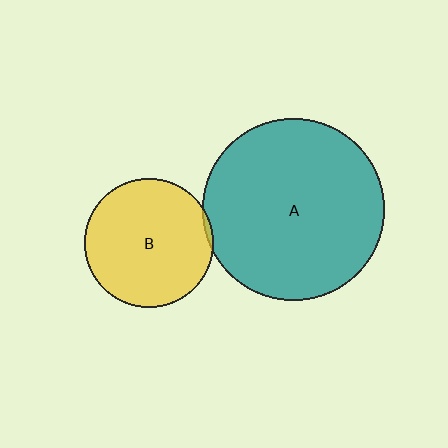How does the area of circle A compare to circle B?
Approximately 2.0 times.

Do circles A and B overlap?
Yes.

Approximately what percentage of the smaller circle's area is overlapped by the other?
Approximately 5%.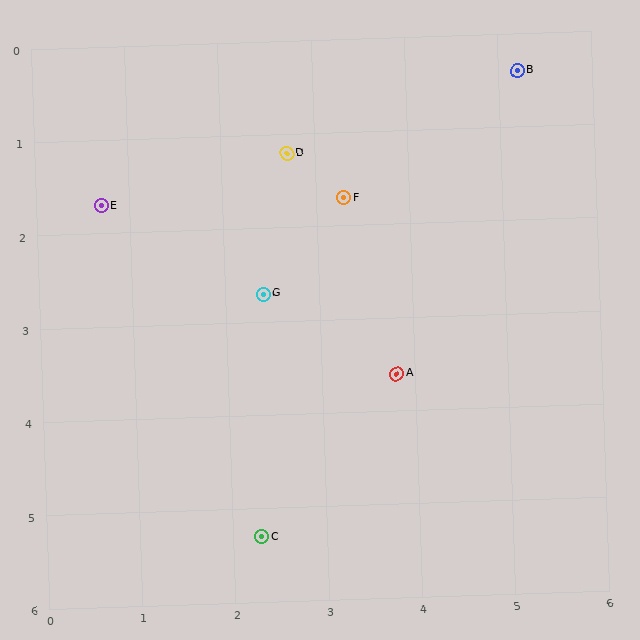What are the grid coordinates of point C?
Point C is at approximately (2.3, 5.3).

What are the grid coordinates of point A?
Point A is at approximately (3.8, 3.6).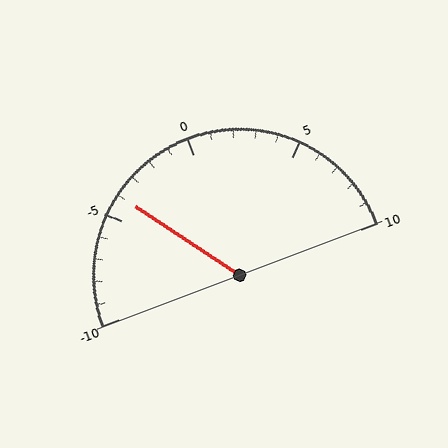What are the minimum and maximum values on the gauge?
The gauge ranges from -10 to 10.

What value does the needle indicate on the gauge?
The needle indicates approximately -4.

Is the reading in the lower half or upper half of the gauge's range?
The reading is in the lower half of the range (-10 to 10).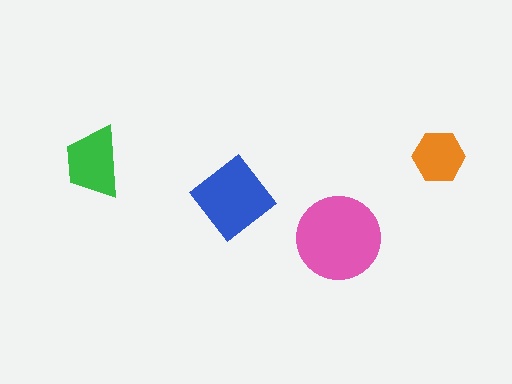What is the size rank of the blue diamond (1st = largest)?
2nd.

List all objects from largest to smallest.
The pink circle, the blue diamond, the green trapezoid, the orange hexagon.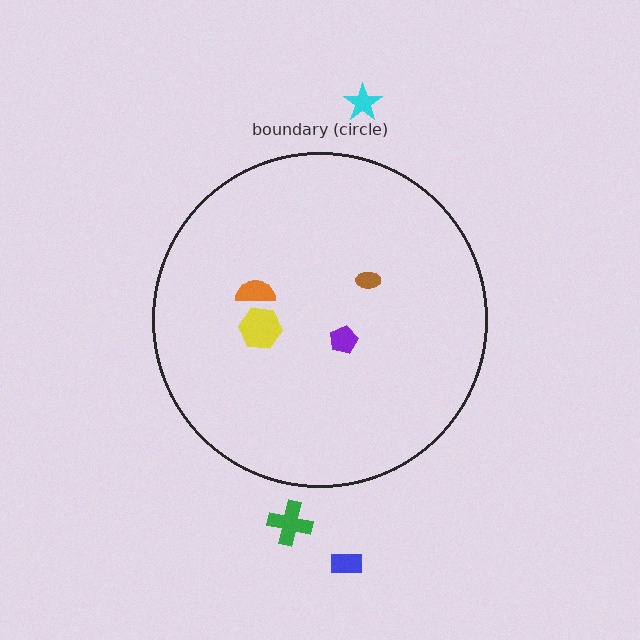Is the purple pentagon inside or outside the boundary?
Inside.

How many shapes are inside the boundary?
4 inside, 3 outside.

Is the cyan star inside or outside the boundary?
Outside.